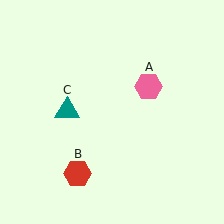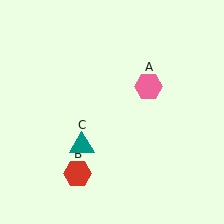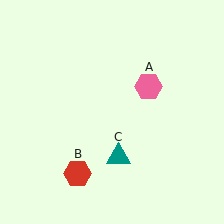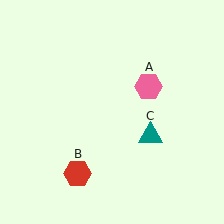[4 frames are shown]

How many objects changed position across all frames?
1 object changed position: teal triangle (object C).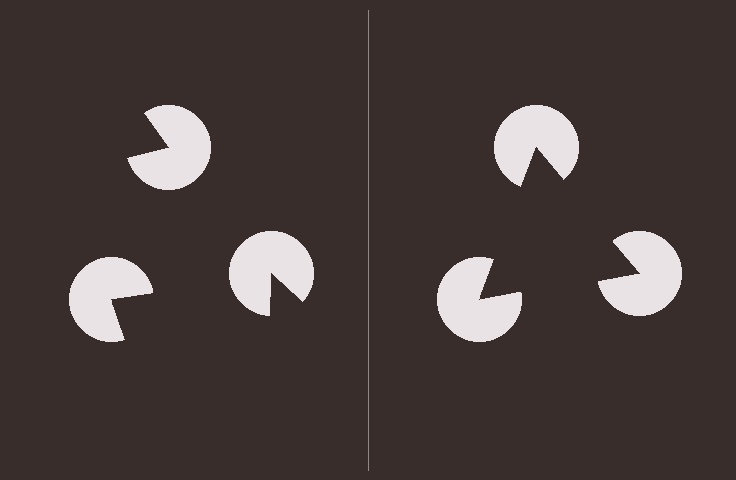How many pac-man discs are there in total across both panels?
6 — 3 on each side.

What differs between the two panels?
The pac-man discs are positioned identically on both sides; only the wedge orientations differ. On the right they align to a triangle; on the left they are misaligned.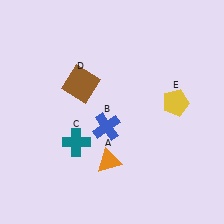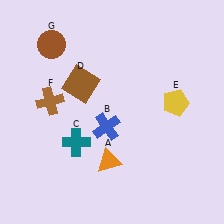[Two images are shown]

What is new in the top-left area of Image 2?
A brown circle (G) was added in the top-left area of Image 2.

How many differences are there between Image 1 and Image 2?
There are 2 differences between the two images.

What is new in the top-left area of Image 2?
A brown cross (F) was added in the top-left area of Image 2.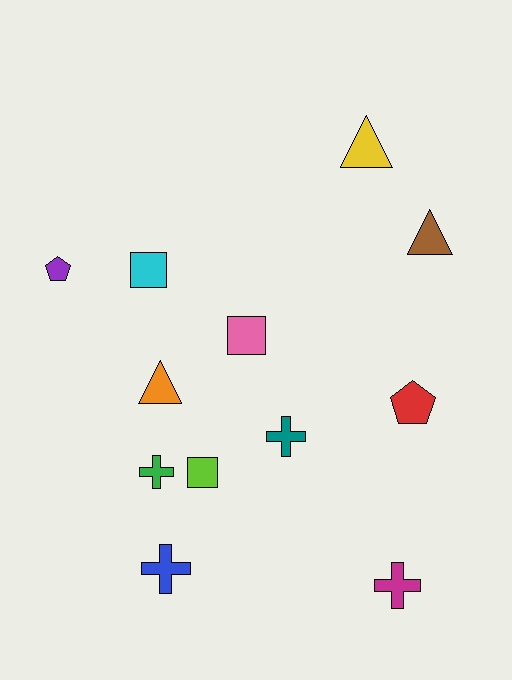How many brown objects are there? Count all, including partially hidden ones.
There is 1 brown object.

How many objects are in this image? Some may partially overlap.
There are 12 objects.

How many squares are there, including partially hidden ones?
There are 3 squares.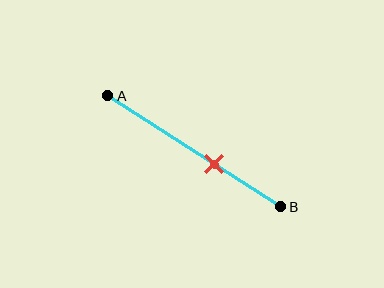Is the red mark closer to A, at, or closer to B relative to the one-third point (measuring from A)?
The red mark is closer to point B than the one-third point of segment AB.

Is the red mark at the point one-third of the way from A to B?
No, the mark is at about 60% from A, not at the 33% one-third point.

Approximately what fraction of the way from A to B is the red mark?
The red mark is approximately 60% of the way from A to B.